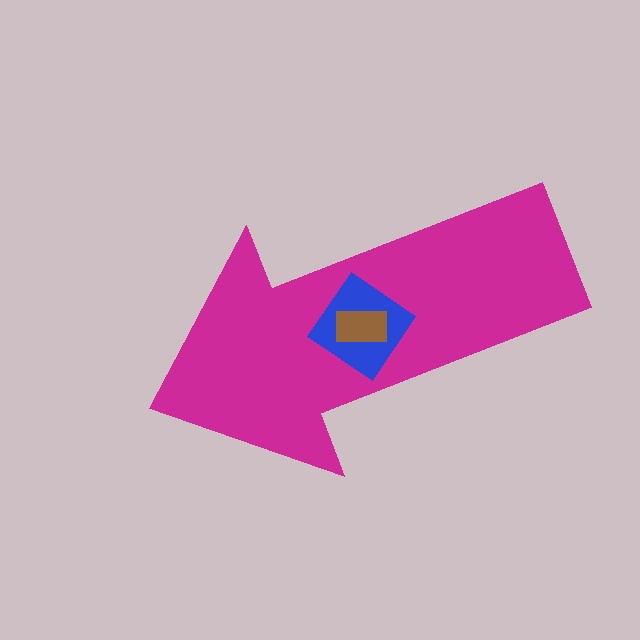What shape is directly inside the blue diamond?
The brown rectangle.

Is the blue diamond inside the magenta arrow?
Yes.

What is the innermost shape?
The brown rectangle.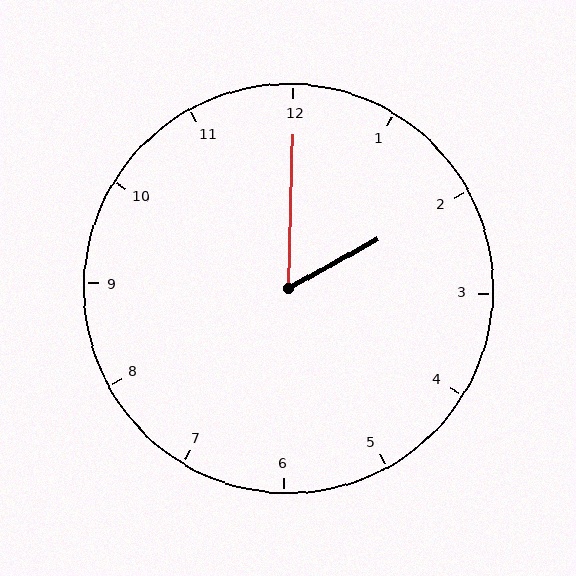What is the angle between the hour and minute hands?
Approximately 60 degrees.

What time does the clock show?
2:00.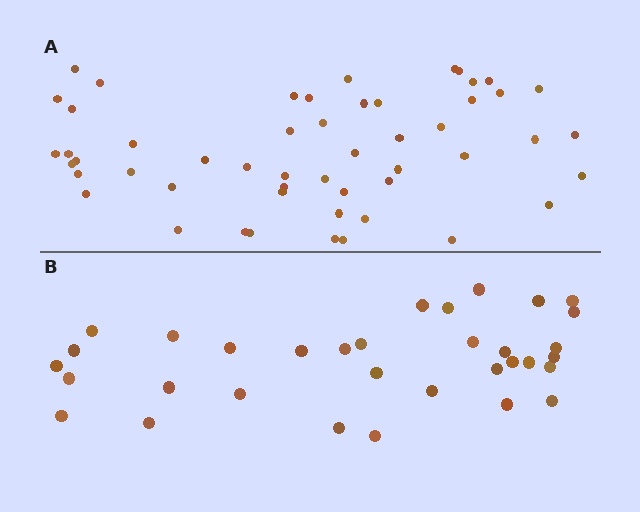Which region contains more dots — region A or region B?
Region A (the top region) has more dots.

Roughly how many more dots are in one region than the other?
Region A has approximately 20 more dots than region B.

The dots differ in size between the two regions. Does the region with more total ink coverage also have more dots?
No. Region B has more total ink coverage because its dots are larger, but region A actually contains more individual dots. Total area can be misleading — the number of items is what matters here.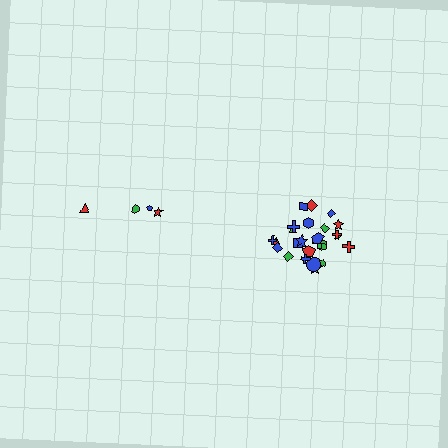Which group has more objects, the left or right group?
The right group.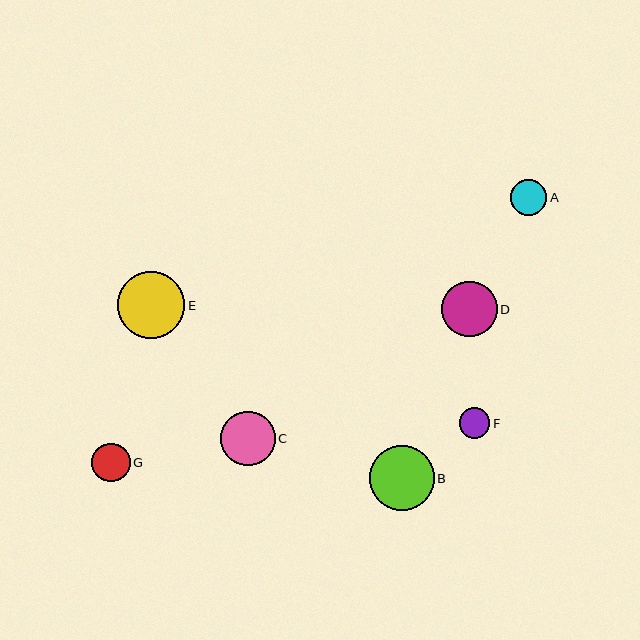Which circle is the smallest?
Circle F is the smallest with a size of approximately 31 pixels.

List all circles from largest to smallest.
From largest to smallest: E, B, D, C, G, A, F.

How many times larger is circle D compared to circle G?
Circle D is approximately 1.4 times the size of circle G.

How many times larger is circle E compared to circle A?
Circle E is approximately 1.9 times the size of circle A.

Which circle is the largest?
Circle E is the largest with a size of approximately 67 pixels.